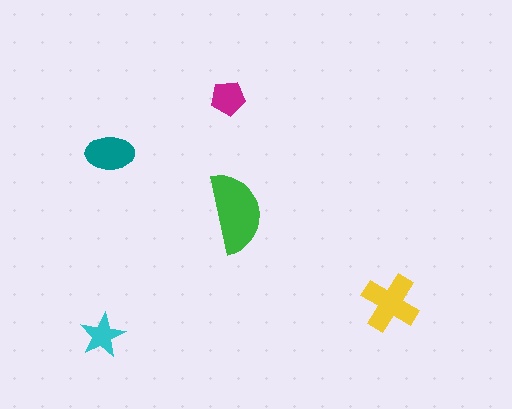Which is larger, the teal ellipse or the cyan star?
The teal ellipse.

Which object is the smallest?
The cyan star.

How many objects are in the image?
There are 5 objects in the image.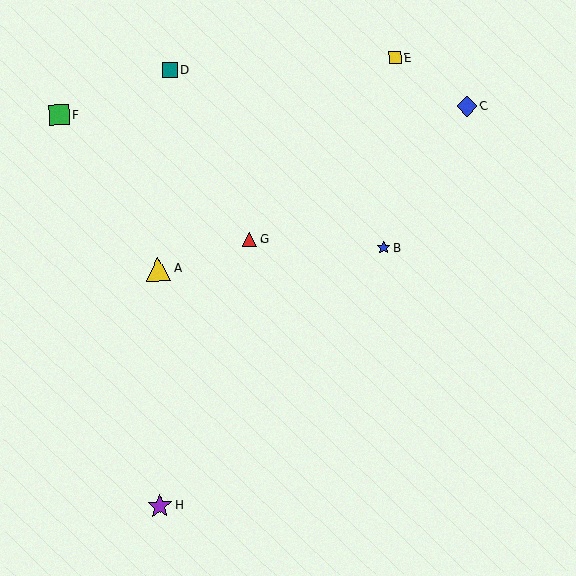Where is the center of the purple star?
The center of the purple star is at (160, 506).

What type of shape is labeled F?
Shape F is a green square.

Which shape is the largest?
The yellow triangle (labeled A) is the largest.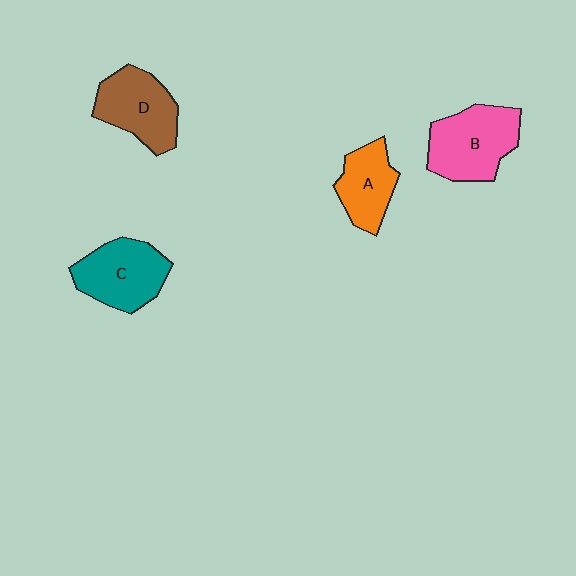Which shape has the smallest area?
Shape A (orange).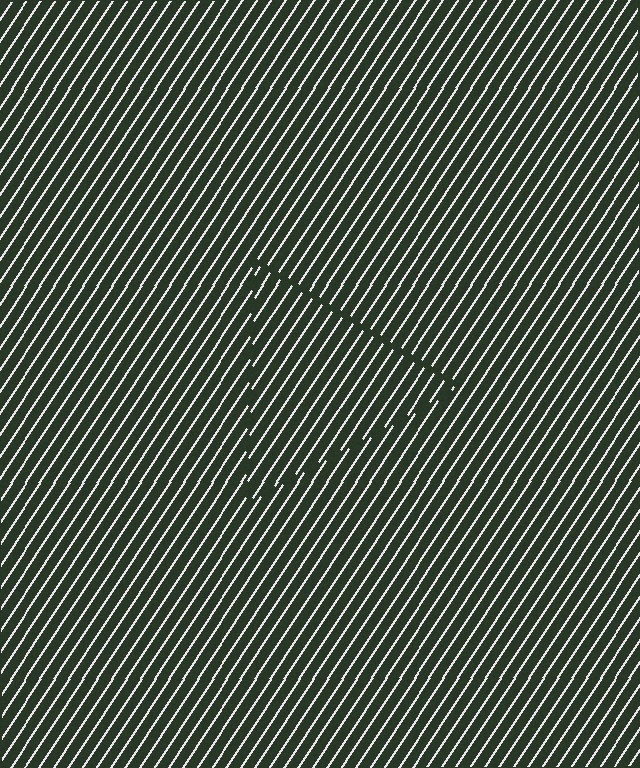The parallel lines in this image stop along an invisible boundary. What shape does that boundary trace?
An illusory triangle. The interior of the shape contains the same grating, shifted by half a period — the contour is defined by the phase discontinuity where line-ends from the inner and outer gratings abut.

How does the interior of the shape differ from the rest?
The interior of the shape contains the same grating, shifted by half a period — the contour is defined by the phase discontinuity where line-ends from the inner and outer gratings abut.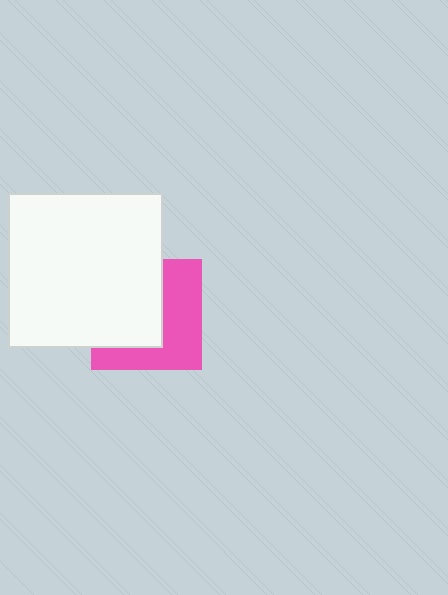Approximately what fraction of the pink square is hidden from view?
Roughly 52% of the pink square is hidden behind the white square.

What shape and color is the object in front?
The object in front is a white square.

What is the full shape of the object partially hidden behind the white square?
The partially hidden object is a pink square.